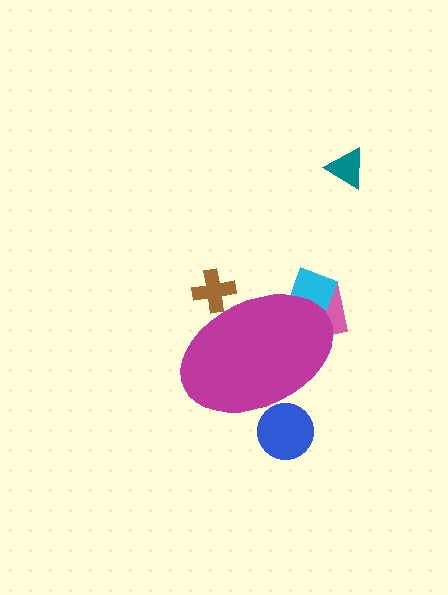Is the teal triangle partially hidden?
No, the teal triangle is fully visible.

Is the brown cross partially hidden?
Yes, the brown cross is partially hidden behind the magenta ellipse.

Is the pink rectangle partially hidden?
Yes, the pink rectangle is partially hidden behind the magenta ellipse.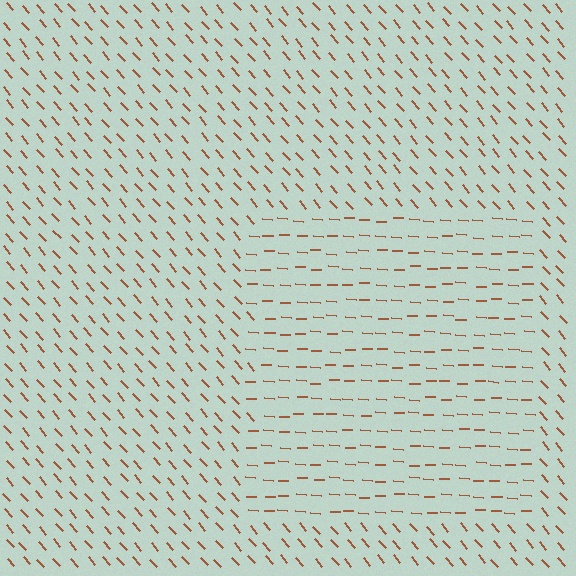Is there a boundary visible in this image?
Yes, there is a texture boundary formed by a change in line orientation.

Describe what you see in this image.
The image is filled with small brown line segments. A rectangle region in the image has lines oriented differently from the surrounding lines, creating a visible texture boundary.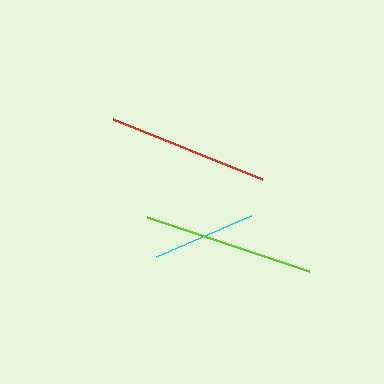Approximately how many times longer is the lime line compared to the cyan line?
The lime line is approximately 1.7 times the length of the cyan line.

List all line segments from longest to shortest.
From longest to shortest: lime, red, cyan.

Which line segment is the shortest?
The cyan line is the shortest at approximately 103 pixels.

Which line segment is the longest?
The lime line is the longest at approximately 171 pixels.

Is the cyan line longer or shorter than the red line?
The red line is longer than the cyan line.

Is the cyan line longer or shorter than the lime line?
The lime line is longer than the cyan line.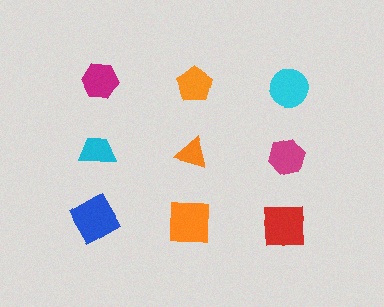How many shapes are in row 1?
3 shapes.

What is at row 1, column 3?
A cyan circle.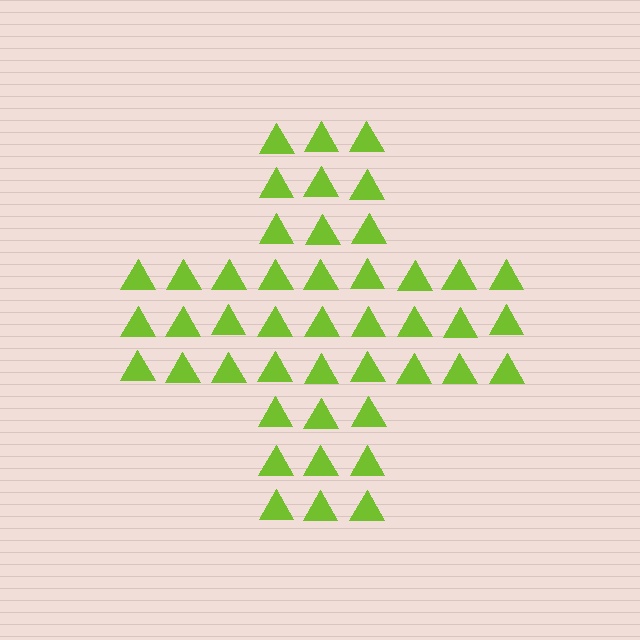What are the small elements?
The small elements are triangles.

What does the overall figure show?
The overall figure shows a cross.